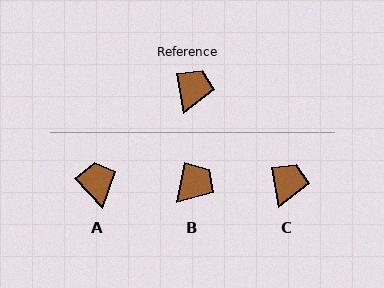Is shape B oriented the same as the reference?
No, it is off by about 22 degrees.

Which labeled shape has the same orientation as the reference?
C.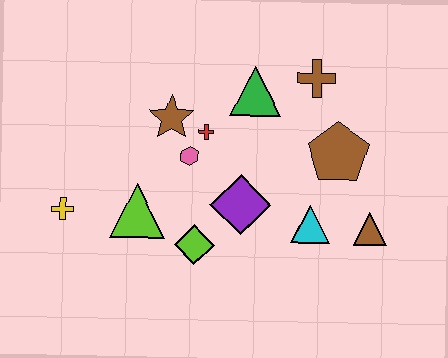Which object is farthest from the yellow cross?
The brown triangle is farthest from the yellow cross.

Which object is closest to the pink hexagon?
The red cross is closest to the pink hexagon.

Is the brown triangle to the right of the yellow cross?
Yes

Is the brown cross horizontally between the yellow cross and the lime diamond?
No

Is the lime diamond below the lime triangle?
Yes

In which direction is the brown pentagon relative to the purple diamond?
The brown pentagon is to the right of the purple diamond.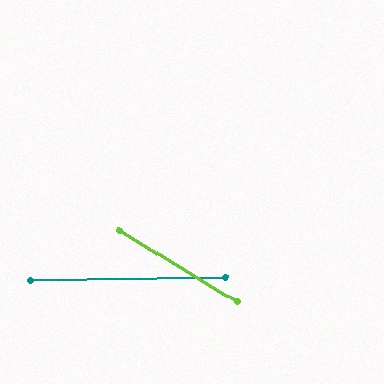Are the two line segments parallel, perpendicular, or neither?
Neither parallel nor perpendicular — they differ by about 32°.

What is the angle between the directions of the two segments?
Approximately 32 degrees.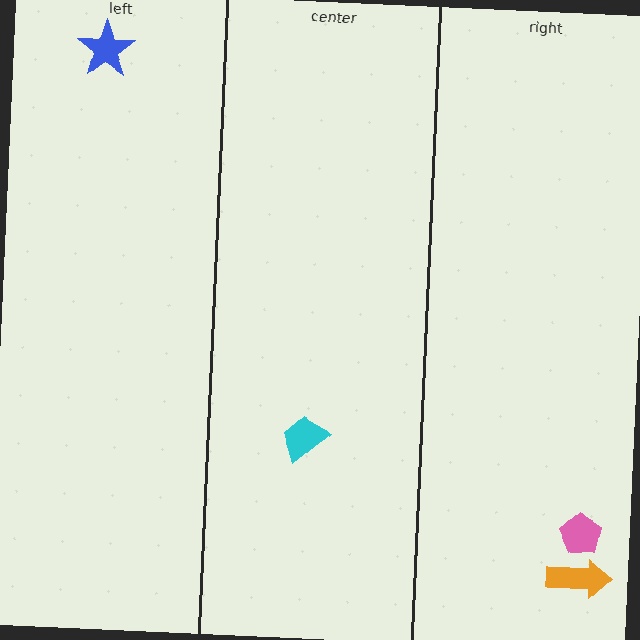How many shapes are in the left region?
1.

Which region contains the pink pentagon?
The right region.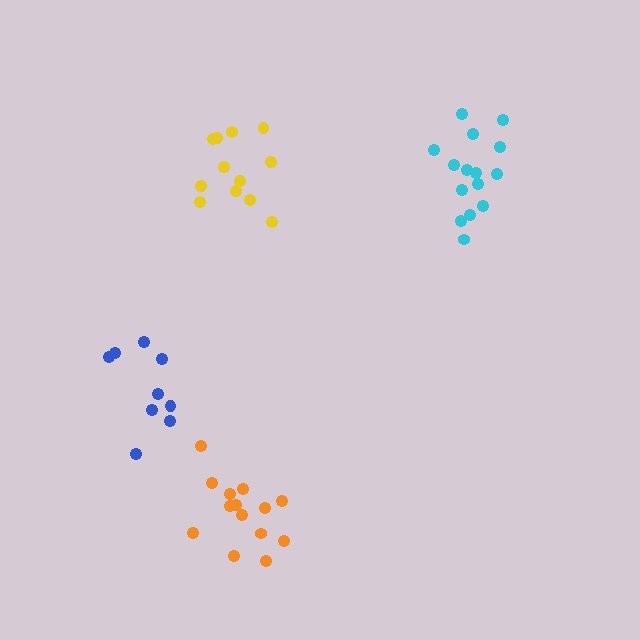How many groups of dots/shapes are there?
There are 4 groups.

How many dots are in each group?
Group 1: 15 dots, Group 2: 12 dots, Group 3: 9 dots, Group 4: 14 dots (50 total).